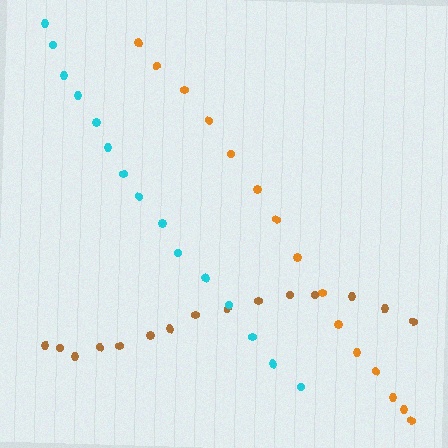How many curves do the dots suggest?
There are 3 distinct paths.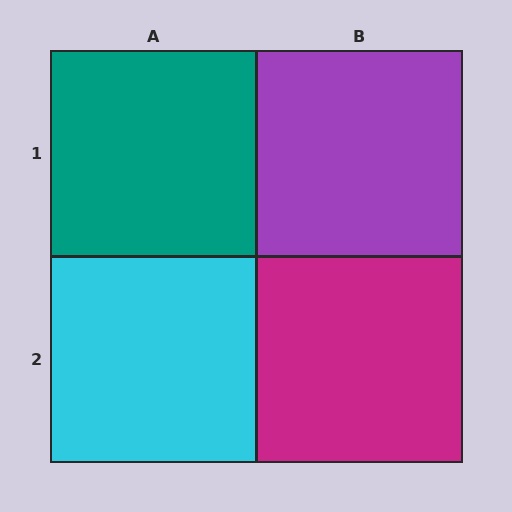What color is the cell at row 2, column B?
Magenta.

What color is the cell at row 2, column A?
Cyan.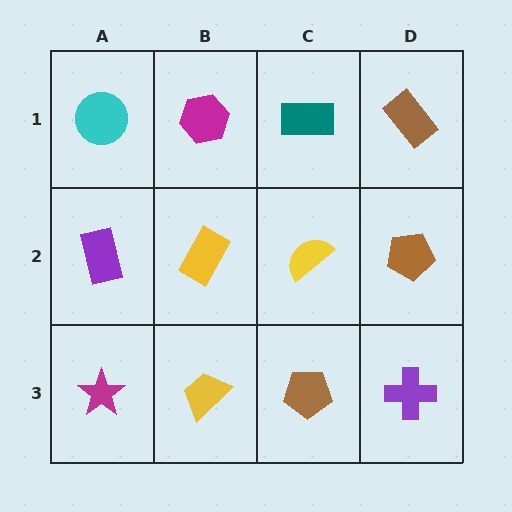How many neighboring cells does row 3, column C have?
3.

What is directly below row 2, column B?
A yellow trapezoid.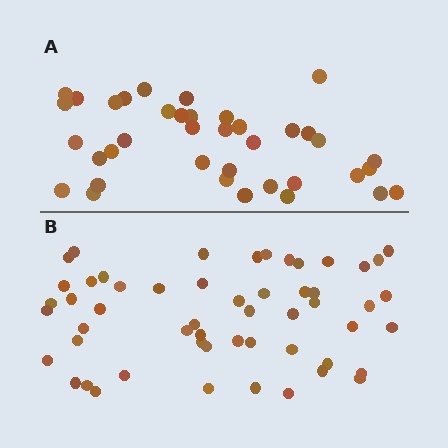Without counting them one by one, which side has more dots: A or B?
Region B (the bottom region) has more dots.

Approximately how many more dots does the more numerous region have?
Region B has approximately 15 more dots than region A.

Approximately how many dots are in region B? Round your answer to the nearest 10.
About 50 dots. (The exact count is 54, which rounds to 50.)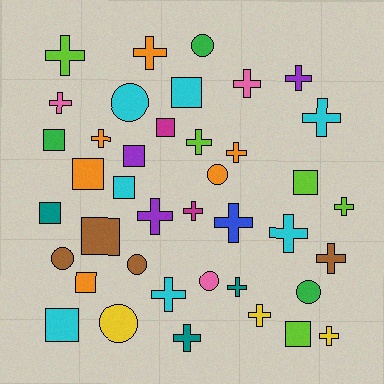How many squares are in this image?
There are 12 squares.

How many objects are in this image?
There are 40 objects.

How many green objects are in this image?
There are 3 green objects.